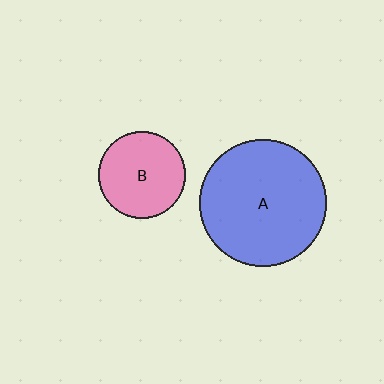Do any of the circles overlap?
No, none of the circles overlap.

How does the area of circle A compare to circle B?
Approximately 2.1 times.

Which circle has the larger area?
Circle A (blue).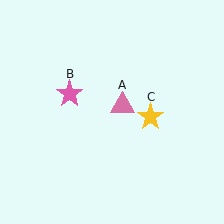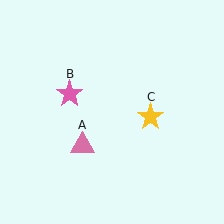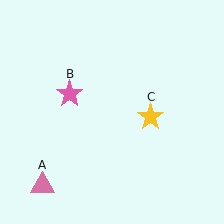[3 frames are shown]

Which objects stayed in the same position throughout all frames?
Pink star (object B) and yellow star (object C) remained stationary.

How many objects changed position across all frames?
1 object changed position: pink triangle (object A).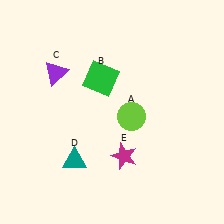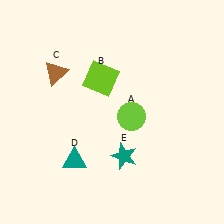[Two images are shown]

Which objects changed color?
B changed from green to lime. C changed from purple to brown. E changed from magenta to teal.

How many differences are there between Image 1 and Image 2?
There are 3 differences between the two images.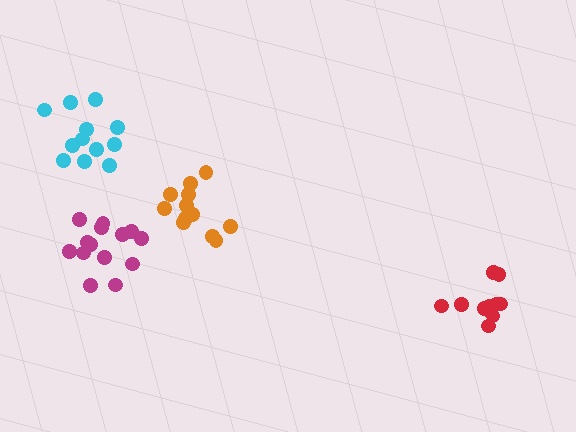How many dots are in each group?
Group 1: 12 dots, Group 2: 12 dots, Group 3: 14 dots, Group 4: 12 dots (50 total).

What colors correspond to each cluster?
The clusters are colored: red, cyan, magenta, orange.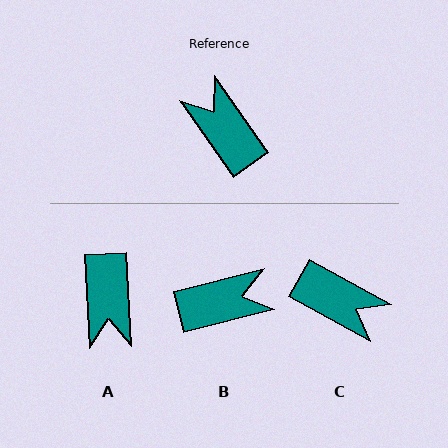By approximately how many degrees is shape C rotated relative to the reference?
Approximately 154 degrees clockwise.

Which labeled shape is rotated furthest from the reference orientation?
C, about 154 degrees away.